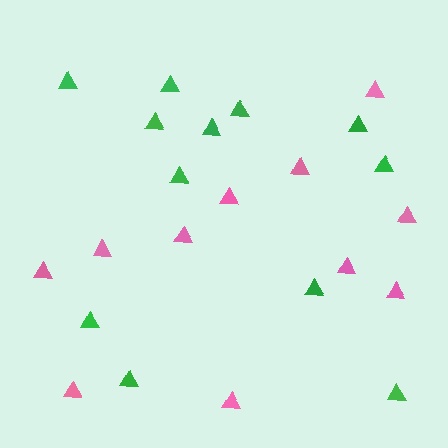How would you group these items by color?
There are 2 groups: one group of pink triangles (11) and one group of green triangles (12).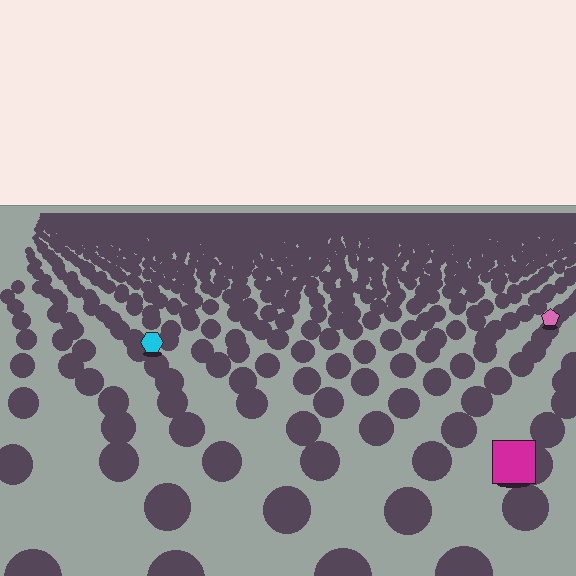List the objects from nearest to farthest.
From nearest to farthest: the magenta square, the cyan hexagon, the pink pentagon.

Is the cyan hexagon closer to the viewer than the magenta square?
No. The magenta square is closer — you can tell from the texture gradient: the ground texture is coarser near it.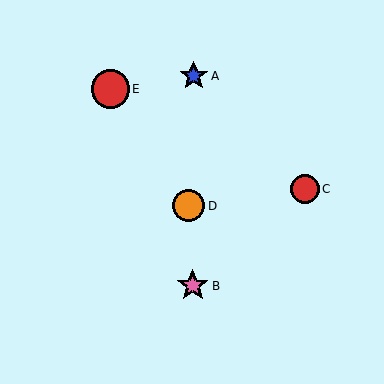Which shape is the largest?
The red circle (labeled E) is the largest.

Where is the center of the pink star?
The center of the pink star is at (193, 286).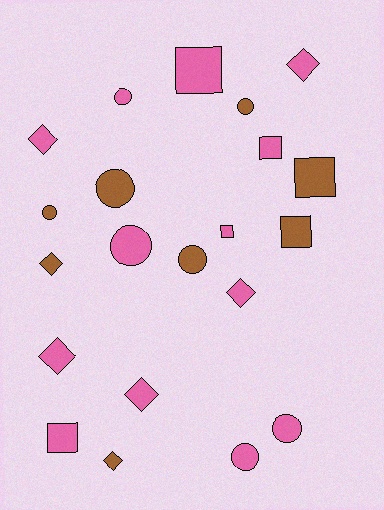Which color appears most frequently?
Pink, with 13 objects.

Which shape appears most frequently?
Circle, with 8 objects.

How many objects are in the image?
There are 21 objects.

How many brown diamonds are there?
There are 2 brown diamonds.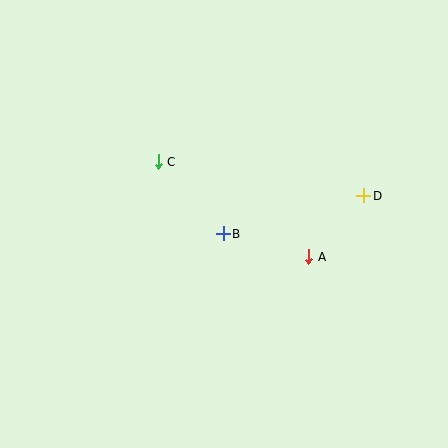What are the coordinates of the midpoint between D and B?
The midpoint between D and B is at (293, 215).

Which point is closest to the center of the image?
Point B at (223, 234) is closest to the center.